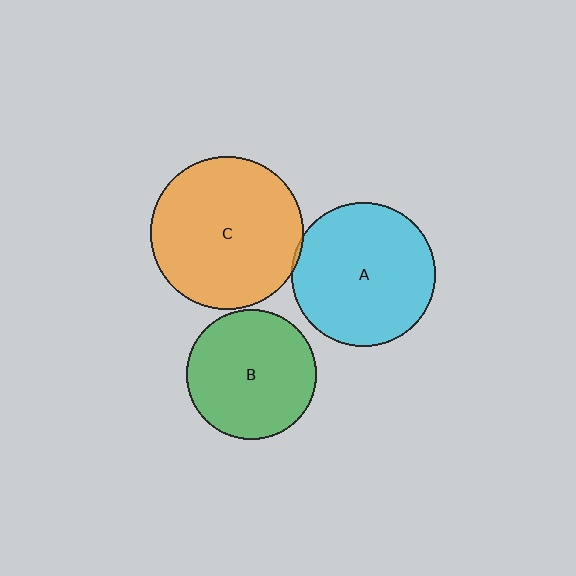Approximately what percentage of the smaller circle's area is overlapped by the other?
Approximately 5%.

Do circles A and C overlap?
Yes.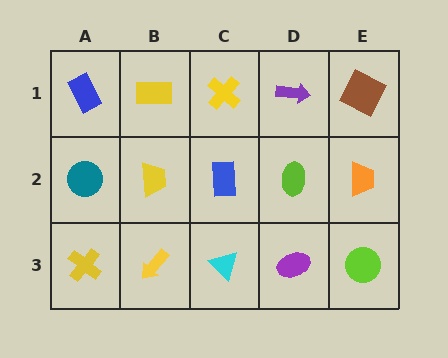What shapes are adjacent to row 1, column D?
A lime ellipse (row 2, column D), a yellow cross (row 1, column C), a brown square (row 1, column E).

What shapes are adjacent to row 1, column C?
A blue rectangle (row 2, column C), a yellow rectangle (row 1, column B), a purple arrow (row 1, column D).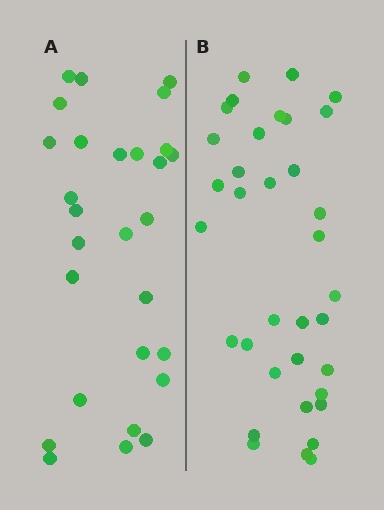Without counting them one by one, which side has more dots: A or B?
Region B (the right region) has more dots.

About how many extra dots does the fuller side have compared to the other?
Region B has roughly 8 or so more dots than region A.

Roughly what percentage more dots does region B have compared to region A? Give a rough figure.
About 25% more.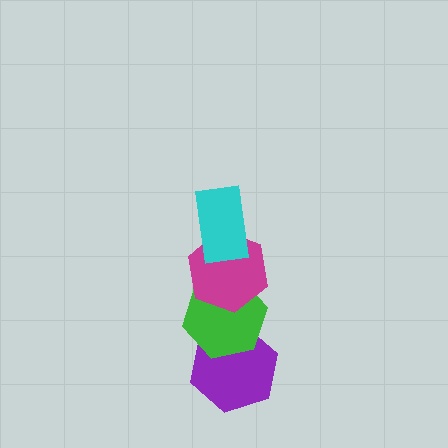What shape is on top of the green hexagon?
The magenta hexagon is on top of the green hexagon.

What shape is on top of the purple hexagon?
The green hexagon is on top of the purple hexagon.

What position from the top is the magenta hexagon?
The magenta hexagon is 2nd from the top.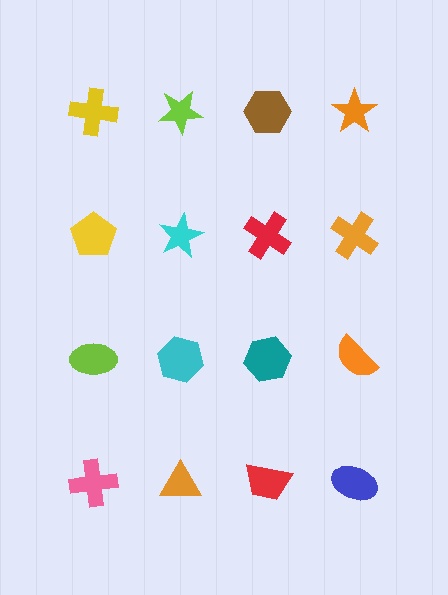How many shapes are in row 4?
4 shapes.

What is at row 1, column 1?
A yellow cross.